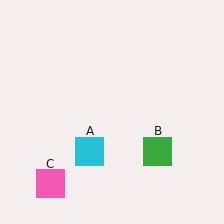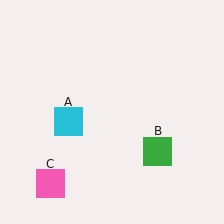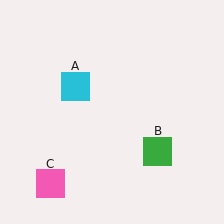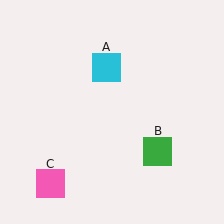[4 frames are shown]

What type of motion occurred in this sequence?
The cyan square (object A) rotated clockwise around the center of the scene.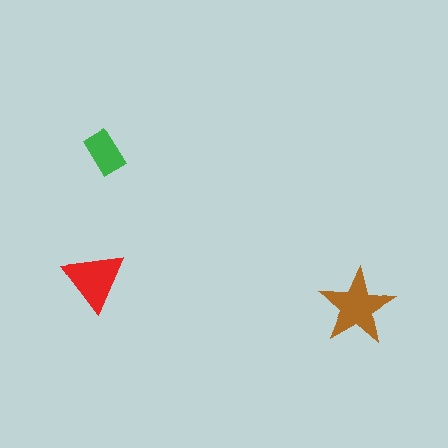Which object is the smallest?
The green rectangle.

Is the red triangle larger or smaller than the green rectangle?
Larger.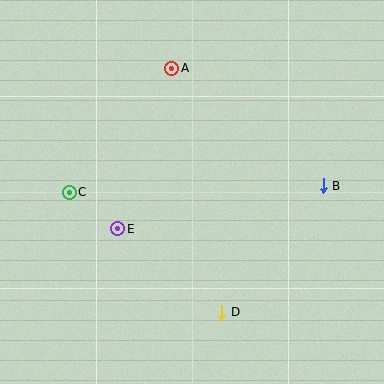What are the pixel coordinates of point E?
Point E is at (118, 229).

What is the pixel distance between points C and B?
The distance between C and B is 254 pixels.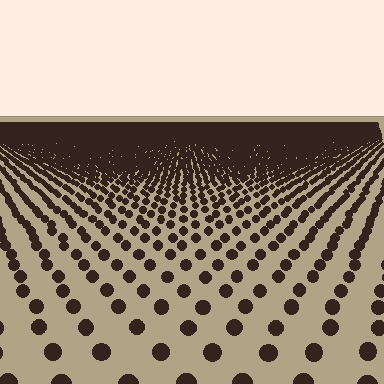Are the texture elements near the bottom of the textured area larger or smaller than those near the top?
Larger. Near the bottom, elements are closer to the viewer and appear at a bigger on-screen size.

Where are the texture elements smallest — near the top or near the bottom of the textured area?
Near the top.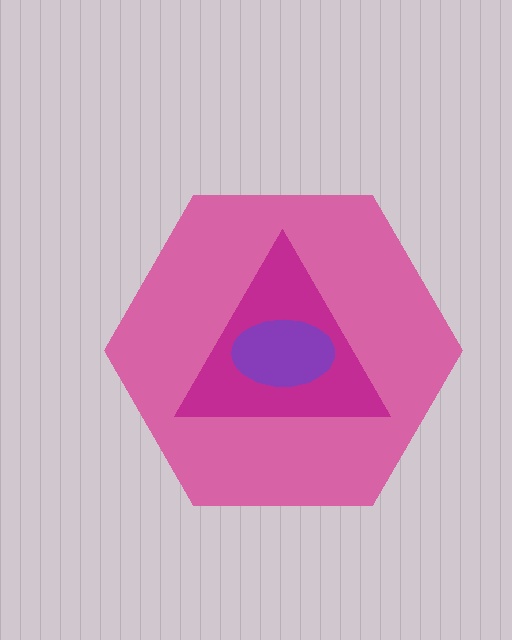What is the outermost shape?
The pink hexagon.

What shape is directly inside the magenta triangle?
The purple ellipse.